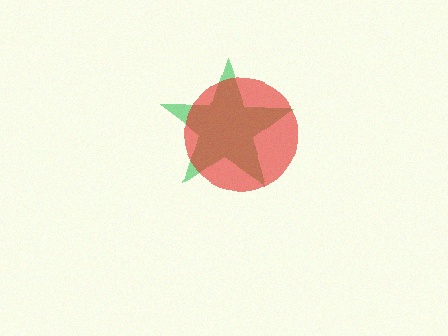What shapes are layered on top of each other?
The layered shapes are: a green star, a red circle.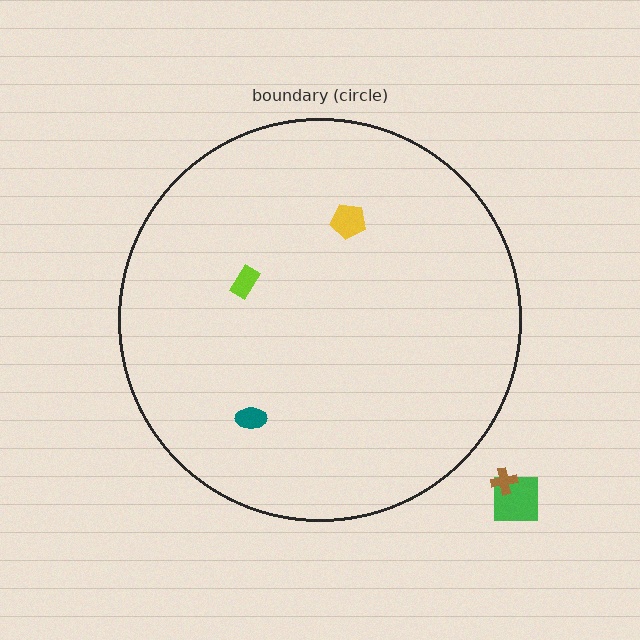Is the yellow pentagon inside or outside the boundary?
Inside.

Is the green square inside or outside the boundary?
Outside.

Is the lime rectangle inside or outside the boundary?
Inside.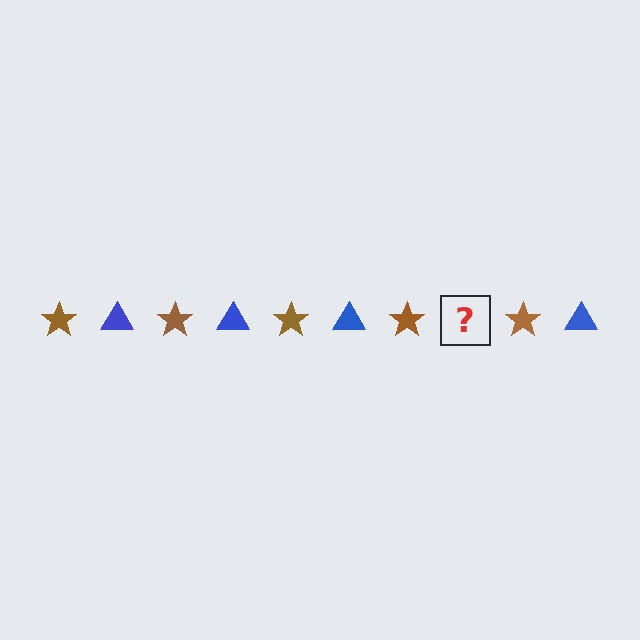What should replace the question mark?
The question mark should be replaced with a blue triangle.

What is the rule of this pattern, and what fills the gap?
The rule is that the pattern alternates between brown star and blue triangle. The gap should be filled with a blue triangle.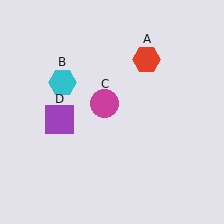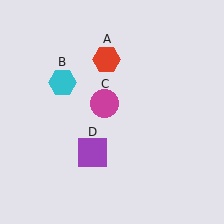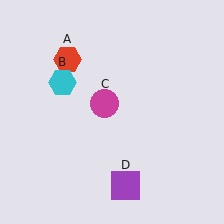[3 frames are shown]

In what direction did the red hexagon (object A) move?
The red hexagon (object A) moved left.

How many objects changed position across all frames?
2 objects changed position: red hexagon (object A), purple square (object D).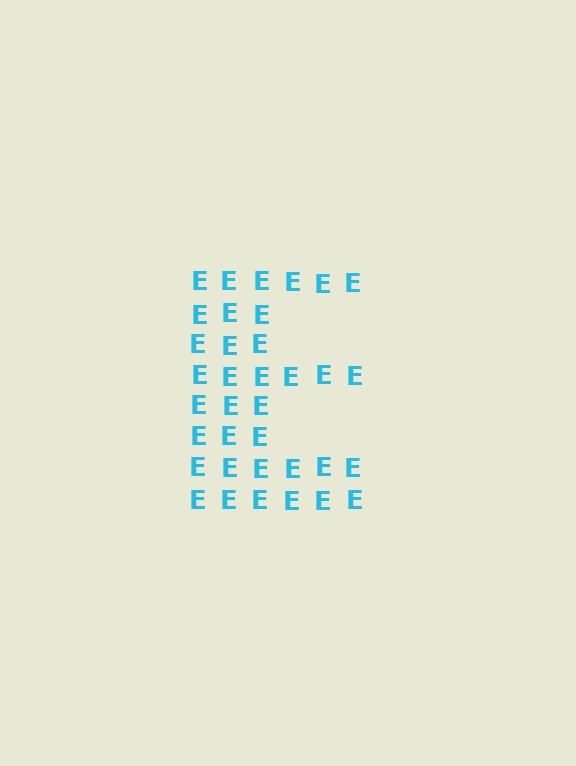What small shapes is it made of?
It is made of small letter E's.